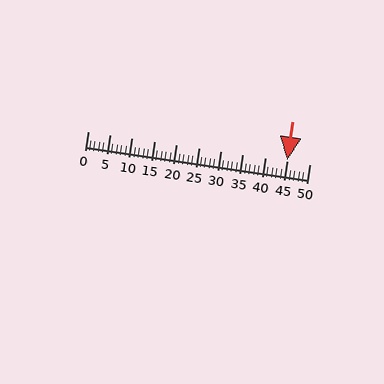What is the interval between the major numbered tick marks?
The major tick marks are spaced 5 units apart.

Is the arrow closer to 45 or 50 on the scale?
The arrow is closer to 45.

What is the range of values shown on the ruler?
The ruler shows values from 0 to 50.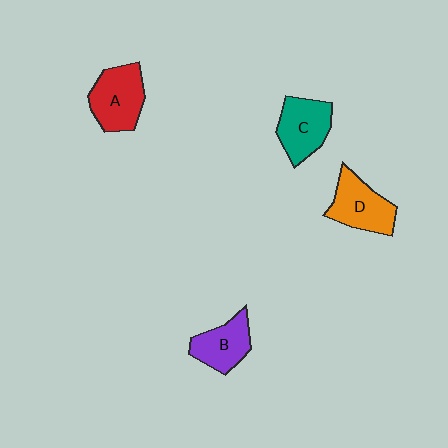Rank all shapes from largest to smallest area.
From largest to smallest: A (red), D (orange), C (teal), B (purple).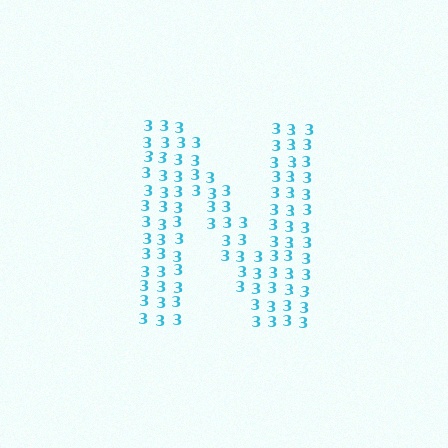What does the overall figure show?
The overall figure shows the letter N.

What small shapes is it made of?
It is made of small digit 3's.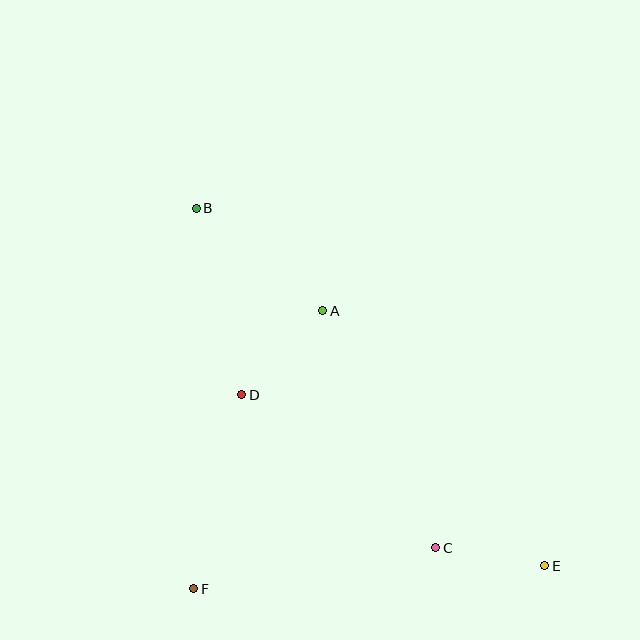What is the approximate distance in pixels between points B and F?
The distance between B and F is approximately 380 pixels.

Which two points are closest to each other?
Points C and E are closest to each other.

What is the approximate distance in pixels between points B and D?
The distance between B and D is approximately 192 pixels.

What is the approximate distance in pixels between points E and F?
The distance between E and F is approximately 352 pixels.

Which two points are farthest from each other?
Points B and E are farthest from each other.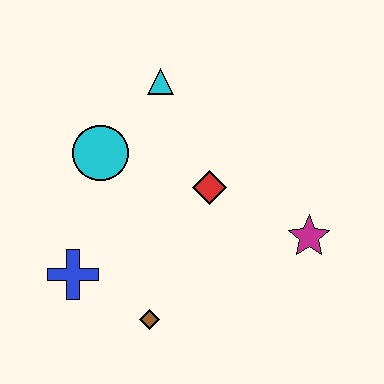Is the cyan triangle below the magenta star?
No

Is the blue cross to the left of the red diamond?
Yes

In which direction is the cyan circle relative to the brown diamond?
The cyan circle is above the brown diamond.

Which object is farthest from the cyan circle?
The magenta star is farthest from the cyan circle.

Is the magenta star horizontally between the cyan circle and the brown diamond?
No